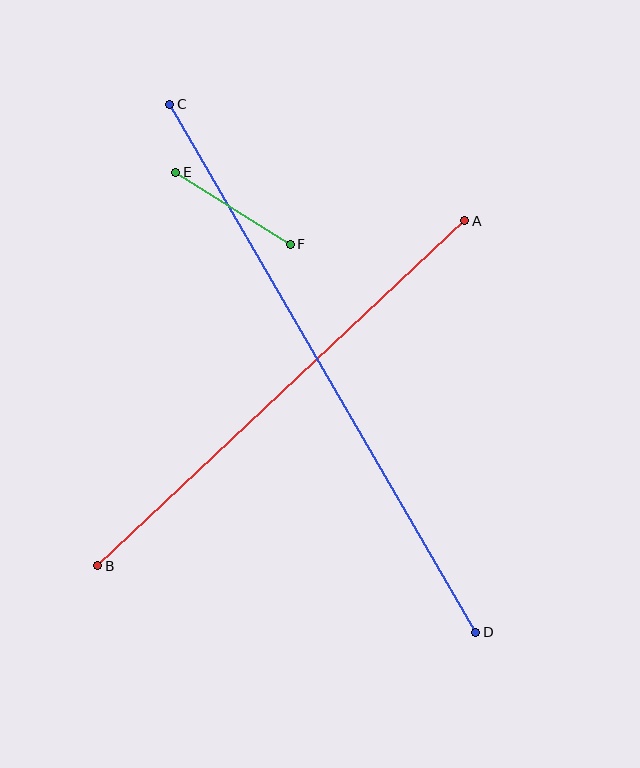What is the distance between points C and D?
The distance is approximately 611 pixels.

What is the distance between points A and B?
The distance is approximately 504 pixels.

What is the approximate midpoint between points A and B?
The midpoint is at approximately (281, 393) pixels.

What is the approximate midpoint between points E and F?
The midpoint is at approximately (233, 208) pixels.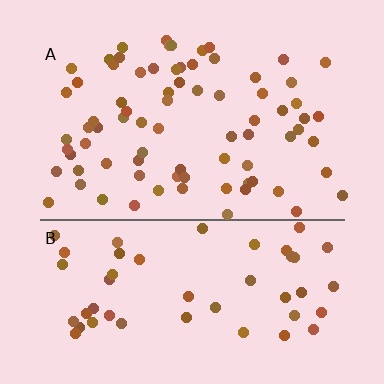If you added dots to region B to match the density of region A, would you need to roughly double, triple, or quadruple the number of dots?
Approximately double.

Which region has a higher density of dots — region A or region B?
A (the top).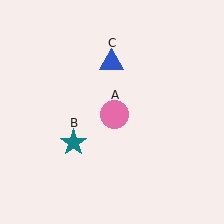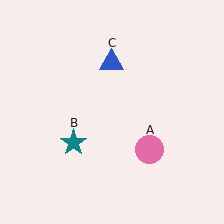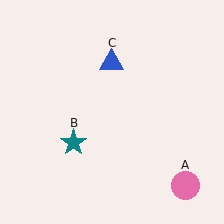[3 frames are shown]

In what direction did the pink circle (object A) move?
The pink circle (object A) moved down and to the right.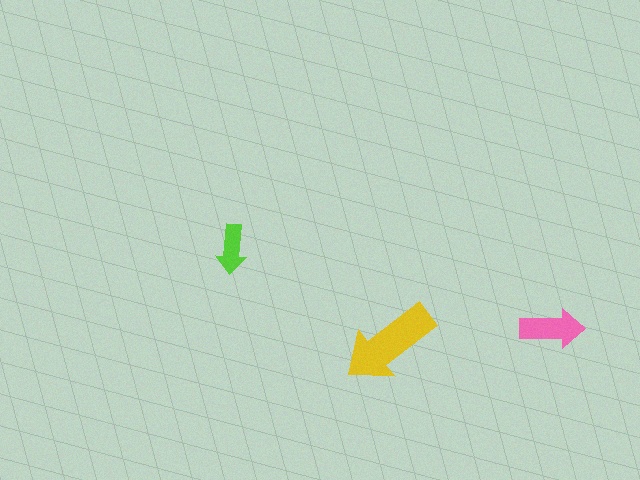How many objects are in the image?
There are 3 objects in the image.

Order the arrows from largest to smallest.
the yellow one, the pink one, the lime one.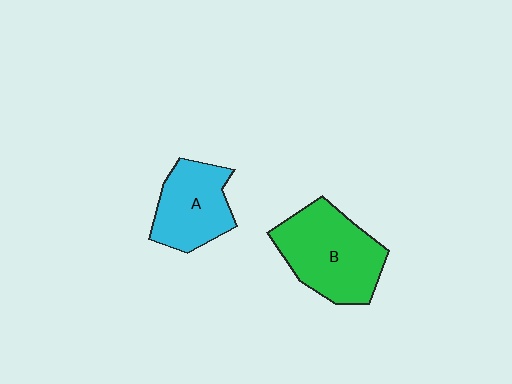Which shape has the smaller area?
Shape A (cyan).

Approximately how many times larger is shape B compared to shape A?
Approximately 1.4 times.